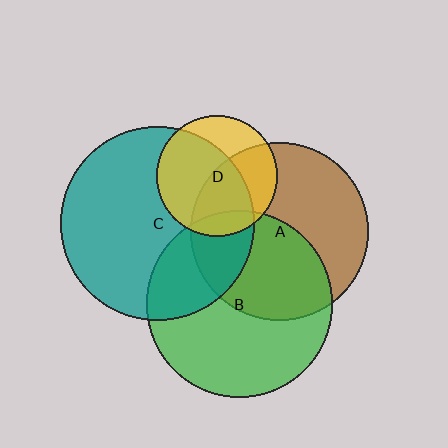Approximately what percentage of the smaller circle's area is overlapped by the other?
Approximately 25%.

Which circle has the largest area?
Circle C (teal).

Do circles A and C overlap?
Yes.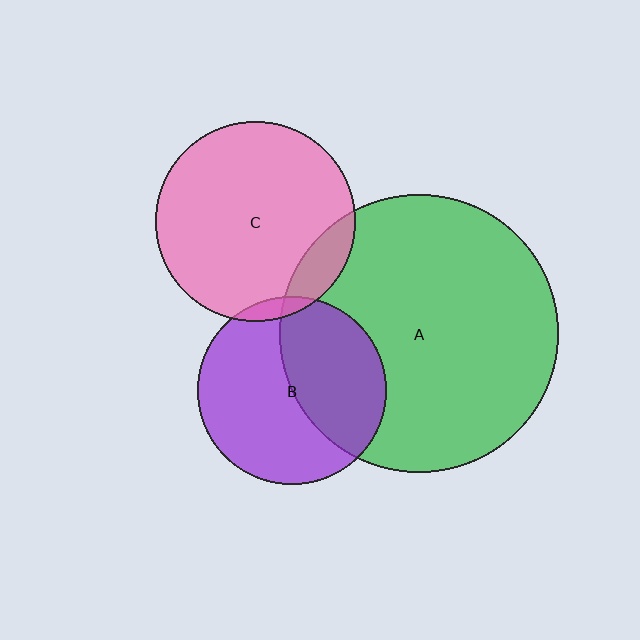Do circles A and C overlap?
Yes.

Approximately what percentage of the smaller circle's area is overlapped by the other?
Approximately 10%.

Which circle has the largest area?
Circle A (green).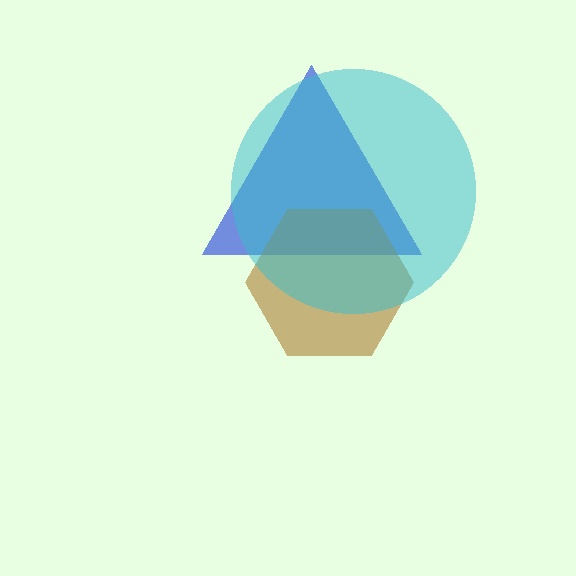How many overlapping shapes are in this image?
There are 3 overlapping shapes in the image.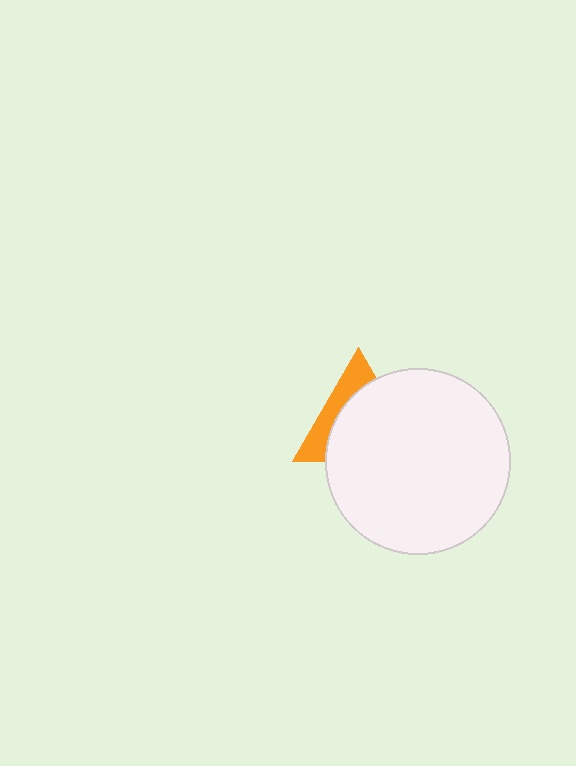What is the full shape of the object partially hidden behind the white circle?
The partially hidden object is an orange triangle.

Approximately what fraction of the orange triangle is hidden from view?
Roughly 67% of the orange triangle is hidden behind the white circle.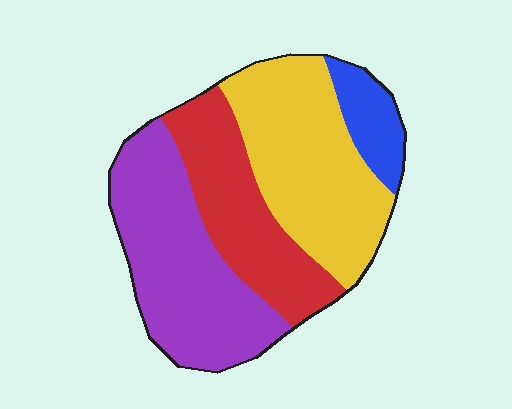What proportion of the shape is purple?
Purple takes up between a third and a half of the shape.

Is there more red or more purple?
Purple.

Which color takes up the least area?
Blue, at roughly 10%.